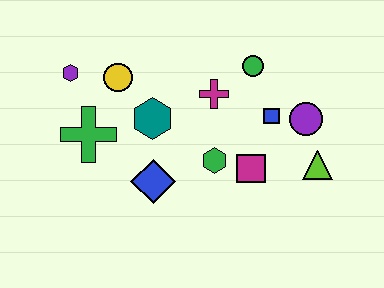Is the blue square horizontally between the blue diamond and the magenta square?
No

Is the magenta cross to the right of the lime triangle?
No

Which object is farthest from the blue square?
The purple hexagon is farthest from the blue square.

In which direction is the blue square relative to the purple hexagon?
The blue square is to the right of the purple hexagon.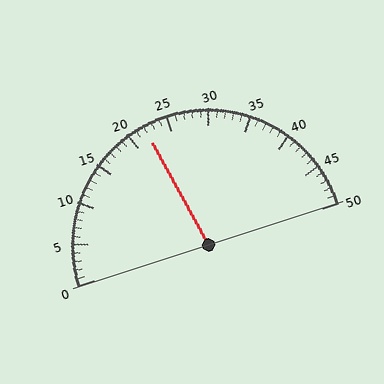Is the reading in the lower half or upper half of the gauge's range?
The reading is in the lower half of the range (0 to 50).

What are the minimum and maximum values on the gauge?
The gauge ranges from 0 to 50.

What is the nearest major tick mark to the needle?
The nearest major tick mark is 20.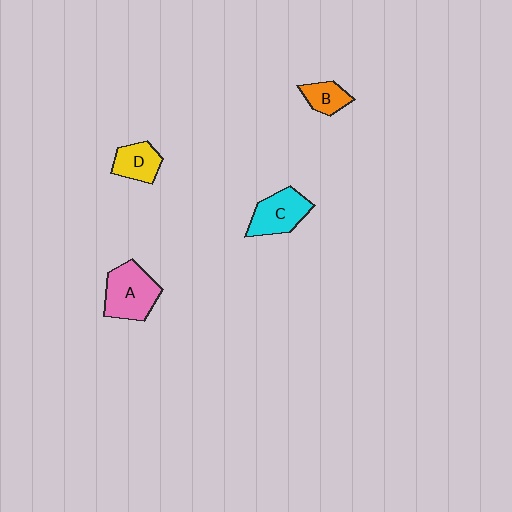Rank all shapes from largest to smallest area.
From largest to smallest: A (pink), C (cyan), D (yellow), B (orange).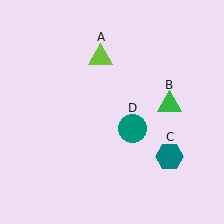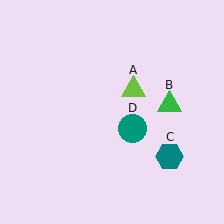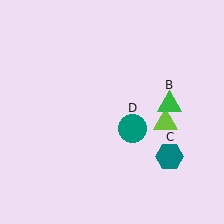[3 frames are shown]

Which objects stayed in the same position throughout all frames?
Green triangle (object B) and teal hexagon (object C) and teal circle (object D) remained stationary.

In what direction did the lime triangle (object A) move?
The lime triangle (object A) moved down and to the right.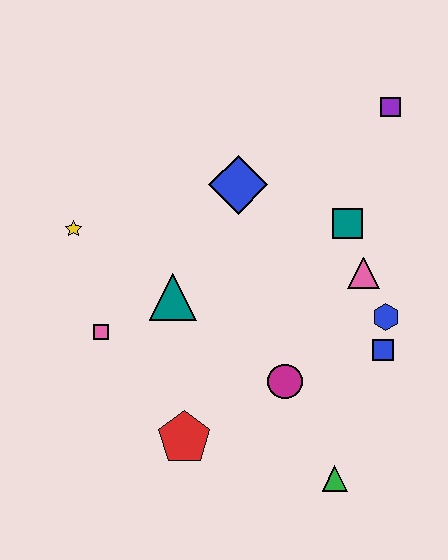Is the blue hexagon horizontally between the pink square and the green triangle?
No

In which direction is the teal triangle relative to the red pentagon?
The teal triangle is above the red pentagon.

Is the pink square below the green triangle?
No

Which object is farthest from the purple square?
The red pentagon is farthest from the purple square.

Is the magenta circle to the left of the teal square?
Yes